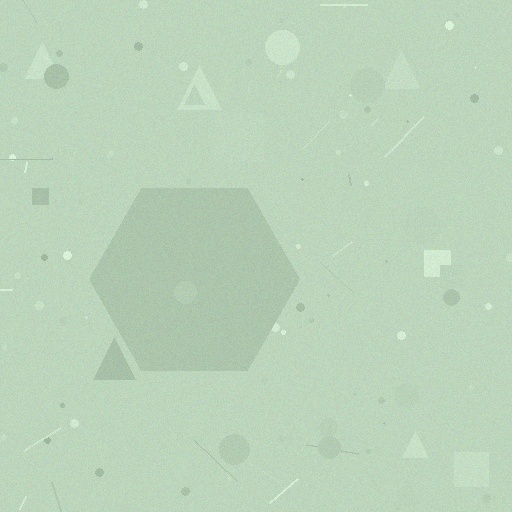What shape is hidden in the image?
A hexagon is hidden in the image.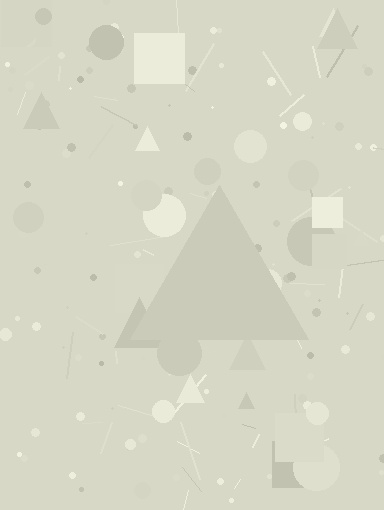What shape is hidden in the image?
A triangle is hidden in the image.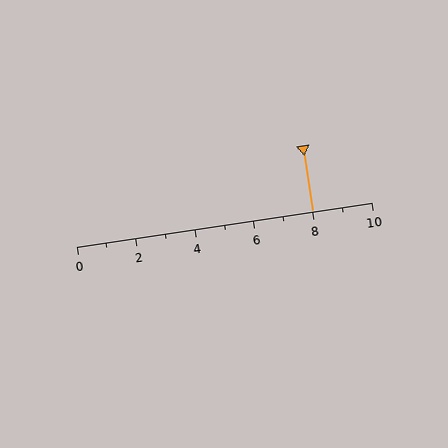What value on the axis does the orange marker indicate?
The marker indicates approximately 8.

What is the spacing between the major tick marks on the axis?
The major ticks are spaced 2 apart.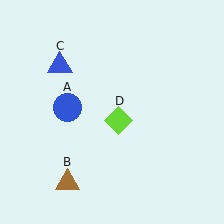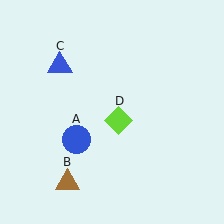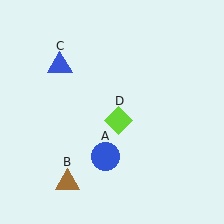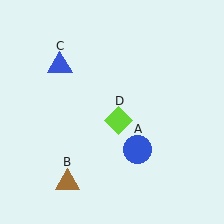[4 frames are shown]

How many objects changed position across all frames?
1 object changed position: blue circle (object A).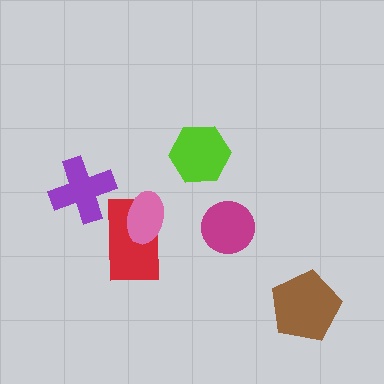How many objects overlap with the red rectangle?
1 object overlaps with the red rectangle.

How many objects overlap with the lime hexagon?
0 objects overlap with the lime hexagon.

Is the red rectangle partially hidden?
Yes, it is partially covered by another shape.